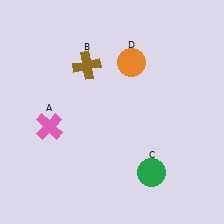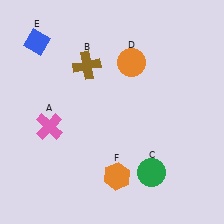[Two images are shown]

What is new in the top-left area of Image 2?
A blue diamond (E) was added in the top-left area of Image 2.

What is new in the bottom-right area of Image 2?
An orange hexagon (F) was added in the bottom-right area of Image 2.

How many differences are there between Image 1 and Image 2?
There are 2 differences between the two images.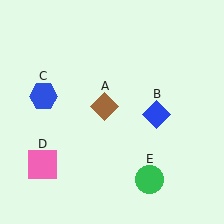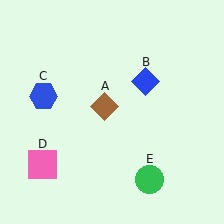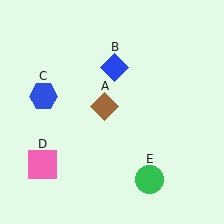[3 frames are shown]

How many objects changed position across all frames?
1 object changed position: blue diamond (object B).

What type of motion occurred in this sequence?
The blue diamond (object B) rotated counterclockwise around the center of the scene.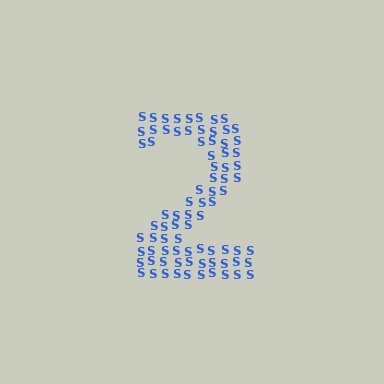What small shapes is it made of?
It is made of small letter S's.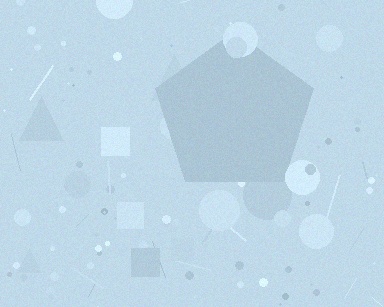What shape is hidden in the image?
A pentagon is hidden in the image.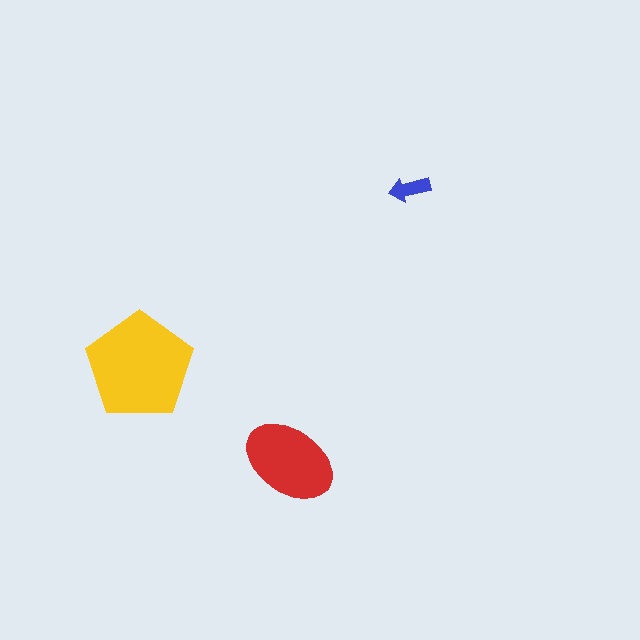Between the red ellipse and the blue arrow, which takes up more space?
The red ellipse.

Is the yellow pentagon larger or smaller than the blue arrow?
Larger.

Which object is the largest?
The yellow pentagon.